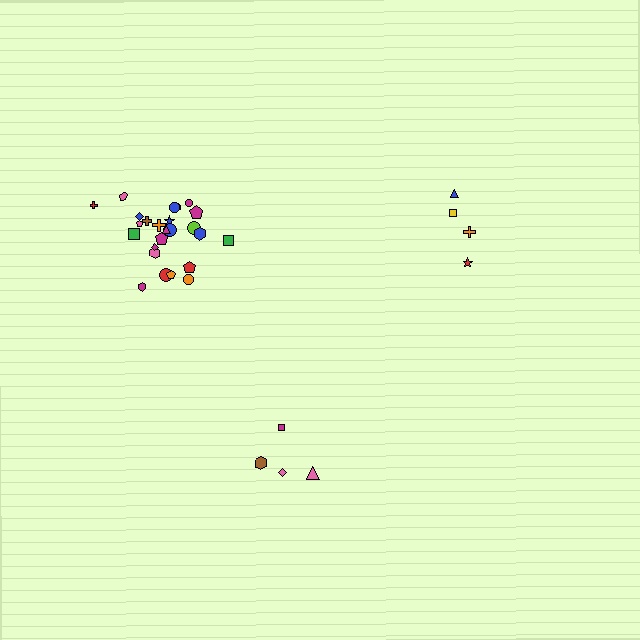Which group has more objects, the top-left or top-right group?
The top-left group.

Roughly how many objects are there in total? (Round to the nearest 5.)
Roughly 35 objects in total.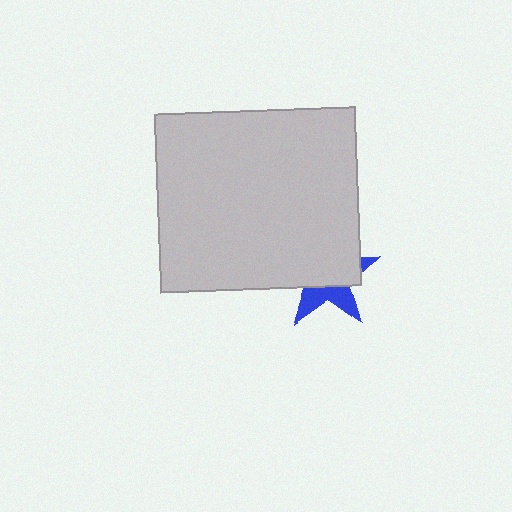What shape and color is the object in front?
The object in front is a light gray rectangle.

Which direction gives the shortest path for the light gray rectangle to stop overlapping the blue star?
Moving up gives the shortest separation.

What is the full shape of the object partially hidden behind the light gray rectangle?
The partially hidden object is a blue star.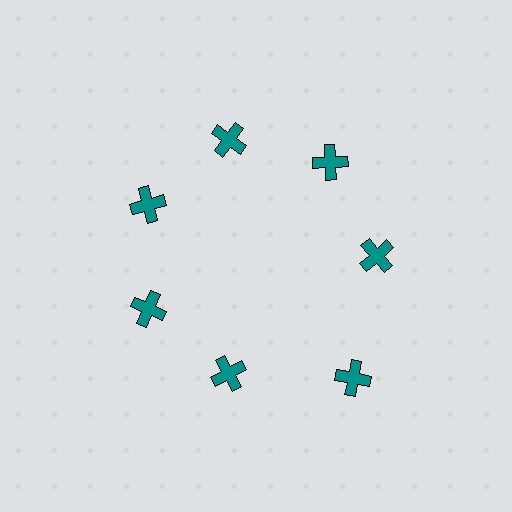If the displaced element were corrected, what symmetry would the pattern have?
It would have 7-fold rotational symmetry — the pattern would map onto itself every 51 degrees.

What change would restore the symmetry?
The symmetry would be restored by moving it inward, back onto the ring so that all 7 crosses sit at equal angles and equal distance from the center.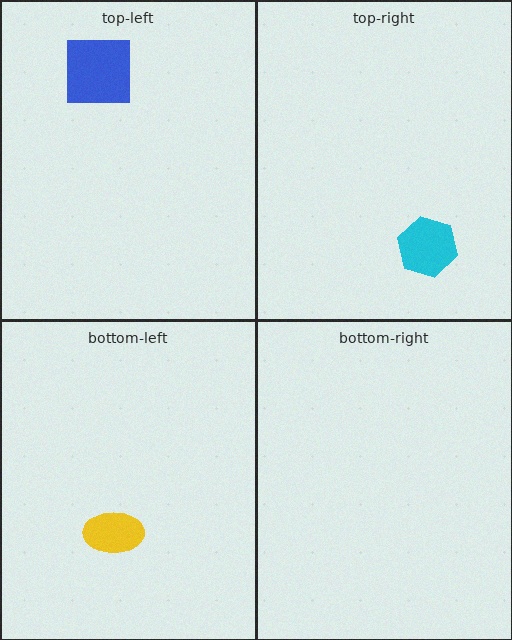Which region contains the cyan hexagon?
The top-right region.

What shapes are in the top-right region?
The cyan hexagon.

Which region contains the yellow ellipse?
The bottom-left region.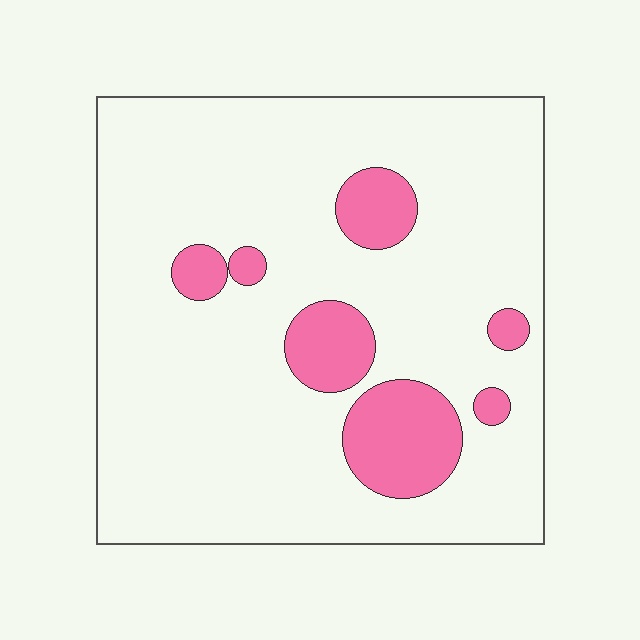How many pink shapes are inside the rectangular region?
7.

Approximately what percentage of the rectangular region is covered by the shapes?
Approximately 15%.